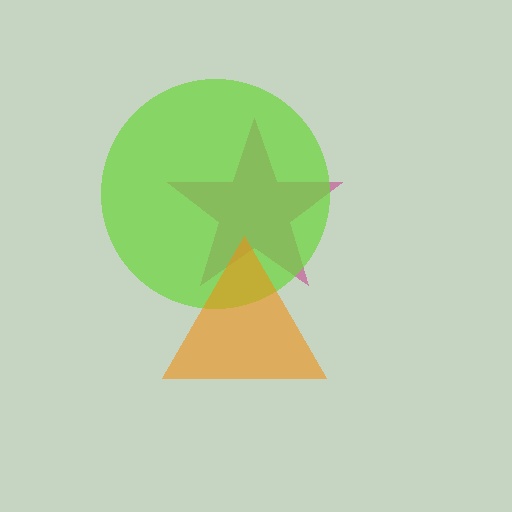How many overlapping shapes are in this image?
There are 3 overlapping shapes in the image.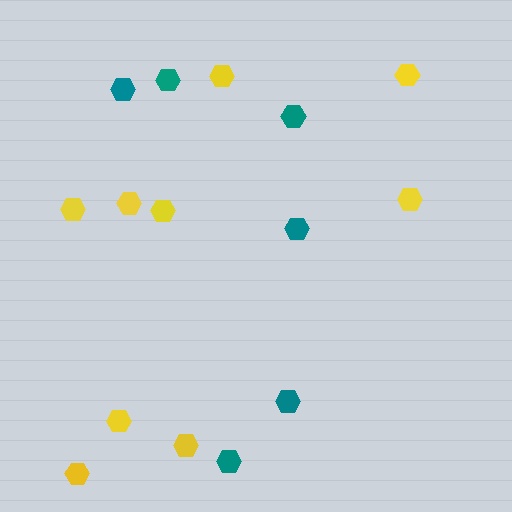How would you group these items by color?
There are 2 groups: one group of yellow hexagons (9) and one group of teal hexagons (6).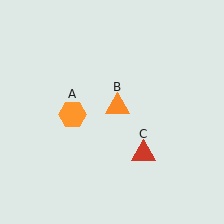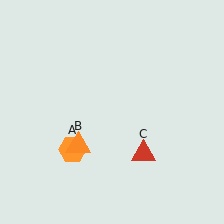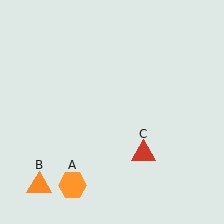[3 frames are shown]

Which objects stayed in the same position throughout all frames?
Red triangle (object C) remained stationary.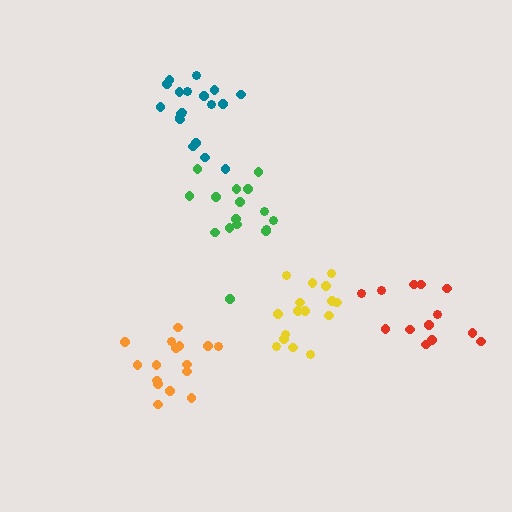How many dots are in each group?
Group 1: 13 dots, Group 2: 16 dots, Group 3: 16 dots, Group 4: 19 dots, Group 5: 16 dots (80 total).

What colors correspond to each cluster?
The clusters are colored: red, orange, yellow, teal, green.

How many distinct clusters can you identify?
There are 5 distinct clusters.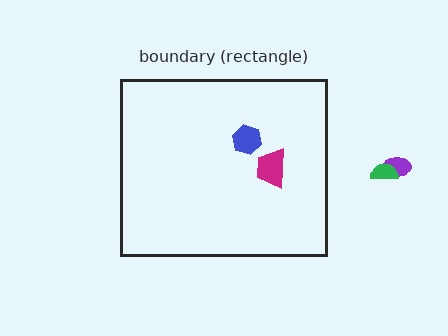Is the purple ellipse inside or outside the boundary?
Outside.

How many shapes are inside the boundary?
2 inside, 2 outside.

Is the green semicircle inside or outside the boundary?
Outside.